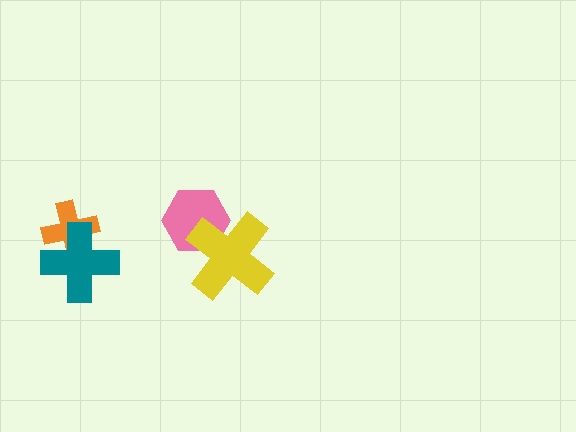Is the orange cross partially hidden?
Yes, it is partially covered by another shape.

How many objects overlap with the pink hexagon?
1 object overlaps with the pink hexagon.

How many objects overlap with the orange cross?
1 object overlaps with the orange cross.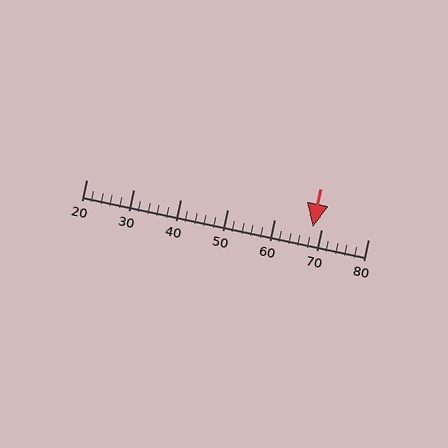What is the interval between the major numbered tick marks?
The major tick marks are spaced 10 units apart.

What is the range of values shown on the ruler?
The ruler shows values from 20 to 80.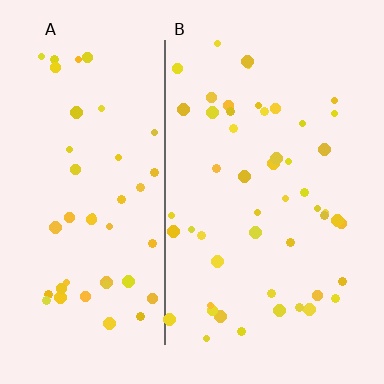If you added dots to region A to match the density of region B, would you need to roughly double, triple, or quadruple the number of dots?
Approximately double.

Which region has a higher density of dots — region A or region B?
B (the right).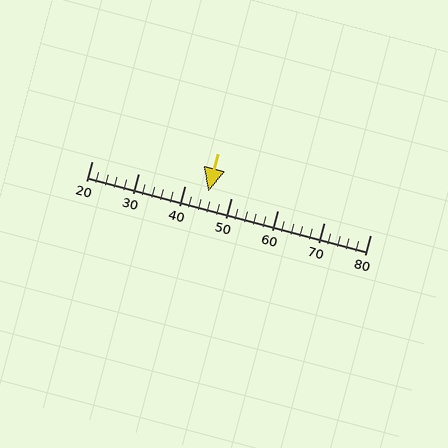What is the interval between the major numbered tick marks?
The major tick marks are spaced 10 units apart.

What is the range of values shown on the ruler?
The ruler shows values from 20 to 80.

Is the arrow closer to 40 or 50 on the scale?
The arrow is closer to 50.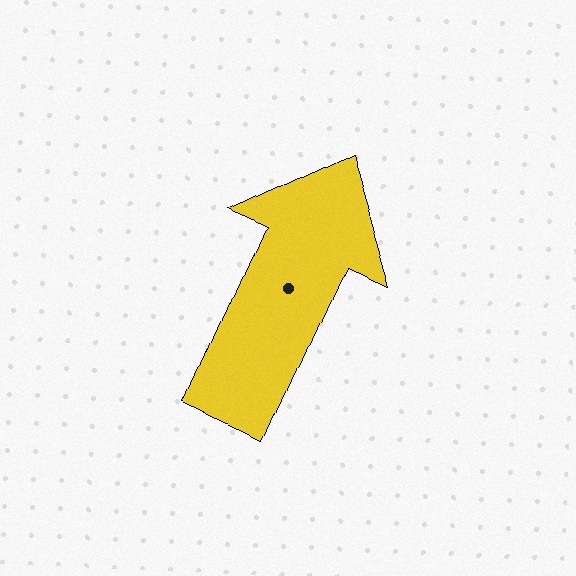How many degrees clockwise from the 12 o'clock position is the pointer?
Approximately 24 degrees.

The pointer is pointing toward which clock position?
Roughly 1 o'clock.